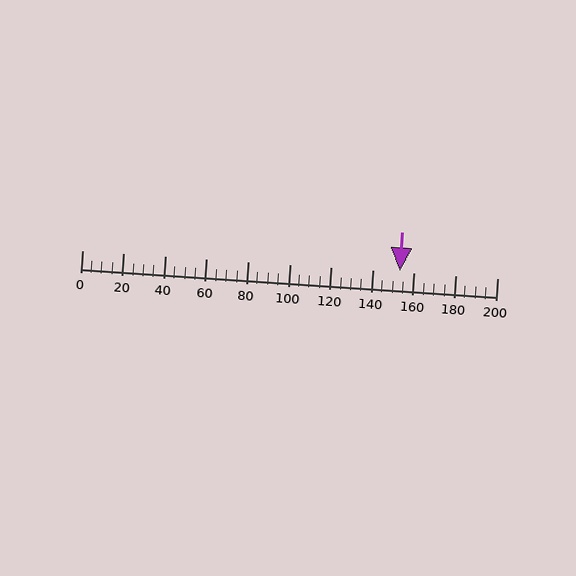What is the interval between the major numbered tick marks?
The major tick marks are spaced 20 units apart.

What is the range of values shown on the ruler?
The ruler shows values from 0 to 200.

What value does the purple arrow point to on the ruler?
The purple arrow points to approximately 153.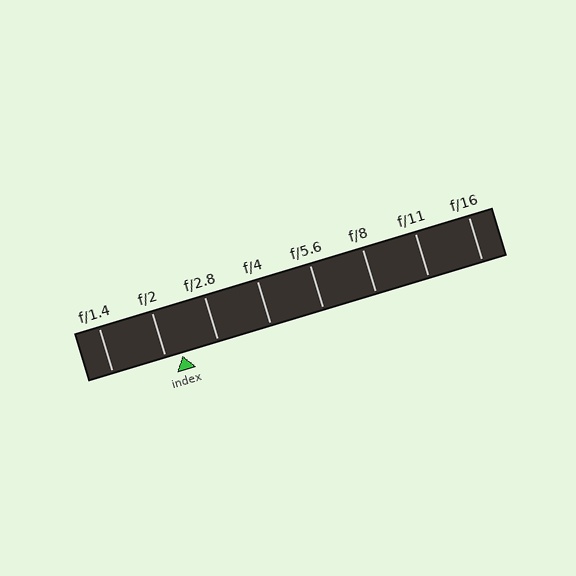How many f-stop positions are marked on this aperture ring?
There are 8 f-stop positions marked.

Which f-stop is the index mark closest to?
The index mark is closest to f/2.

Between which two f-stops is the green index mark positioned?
The index mark is between f/2 and f/2.8.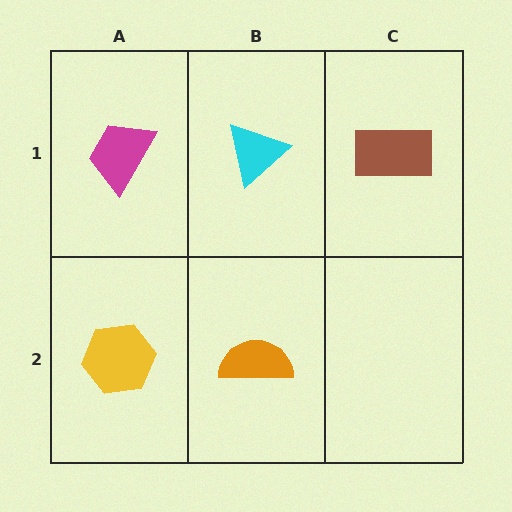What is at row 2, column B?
An orange semicircle.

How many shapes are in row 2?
2 shapes.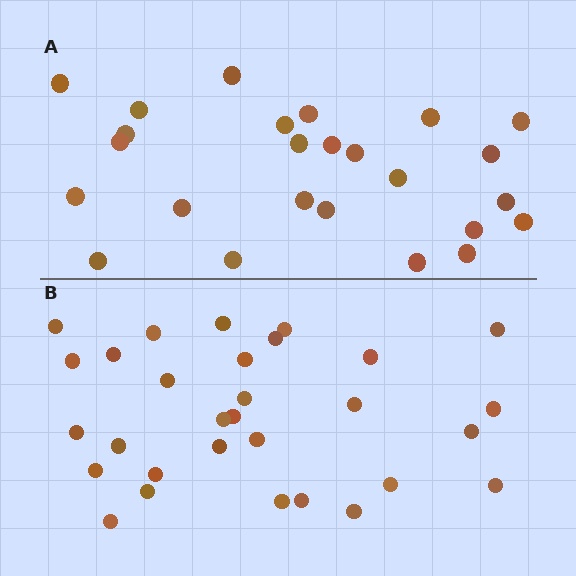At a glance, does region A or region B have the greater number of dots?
Region B (the bottom region) has more dots.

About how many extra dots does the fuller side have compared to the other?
Region B has about 5 more dots than region A.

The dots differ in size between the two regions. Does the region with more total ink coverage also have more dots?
No. Region A has more total ink coverage because its dots are larger, but region B actually contains more individual dots. Total area can be misleading — the number of items is what matters here.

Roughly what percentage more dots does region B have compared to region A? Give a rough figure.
About 20% more.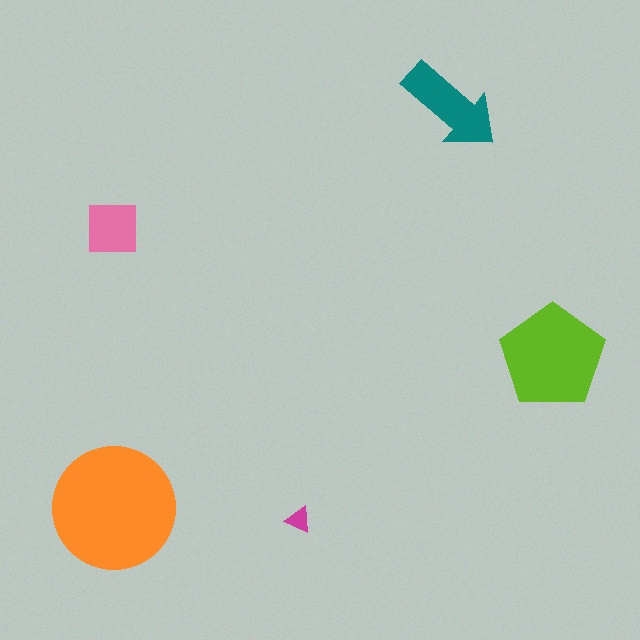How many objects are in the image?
There are 5 objects in the image.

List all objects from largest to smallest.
The orange circle, the lime pentagon, the teal arrow, the pink square, the magenta triangle.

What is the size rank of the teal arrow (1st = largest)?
3rd.